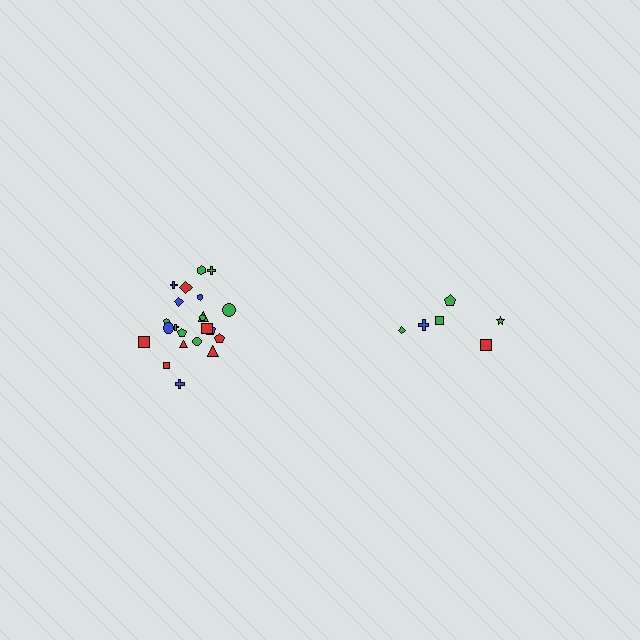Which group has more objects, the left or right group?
The left group.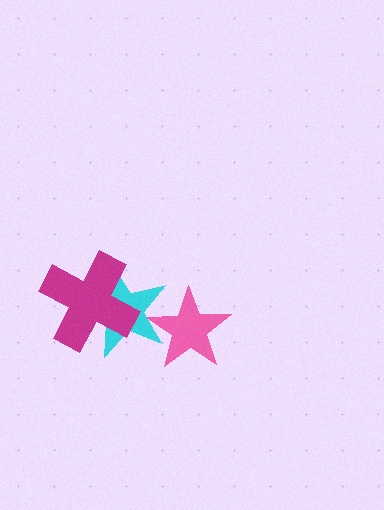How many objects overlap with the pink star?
1 object overlaps with the pink star.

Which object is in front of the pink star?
The cyan star is in front of the pink star.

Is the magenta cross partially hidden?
No, no other shape covers it.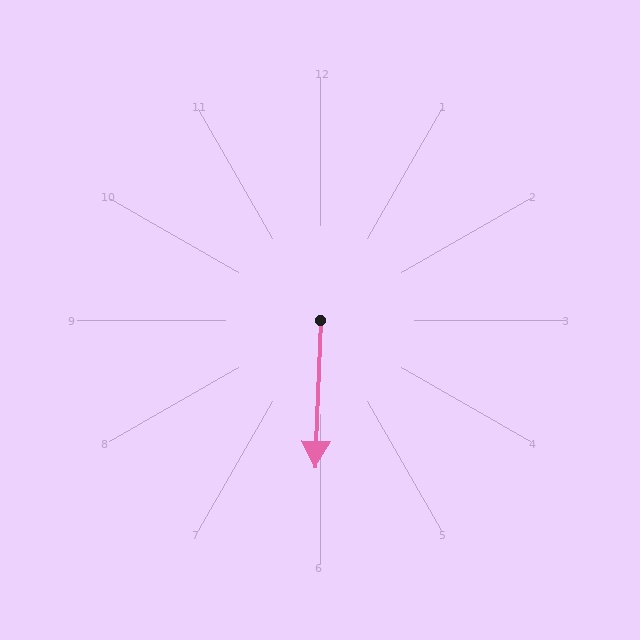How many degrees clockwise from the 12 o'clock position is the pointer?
Approximately 182 degrees.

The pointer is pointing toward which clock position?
Roughly 6 o'clock.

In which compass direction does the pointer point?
South.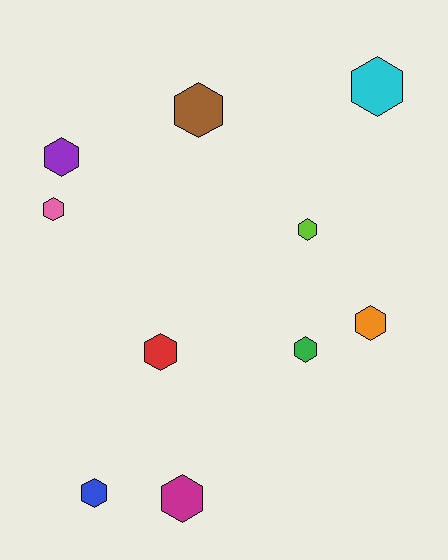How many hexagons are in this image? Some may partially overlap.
There are 10 hexagons.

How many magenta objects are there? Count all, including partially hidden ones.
There is 1 magenta object.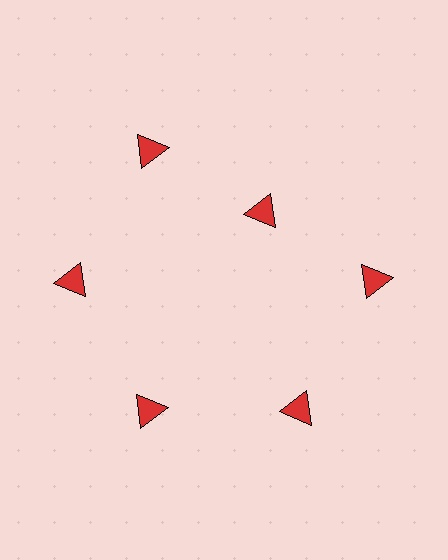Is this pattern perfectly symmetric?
No. The 6 red triangles are arranged in a ring, but one element near the 1 o'clock position is pulled inward toward the center, breaking the 6-fold rotational symmetry.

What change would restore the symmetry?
The symmetry would be restored by moving it outward, back onto the ring so that all 6 triangles sit at equal angles and equal distance from the center.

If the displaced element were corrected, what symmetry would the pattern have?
It would have 6-fold rotational symmetry — the pattern would map onto itself every 60 degrees.